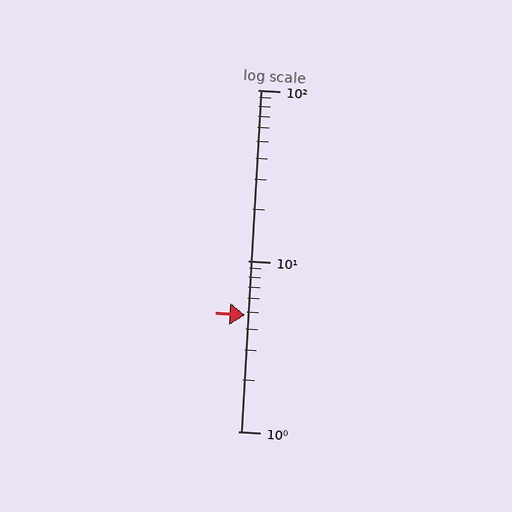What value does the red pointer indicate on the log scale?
The pointer indicates approximately 4.8.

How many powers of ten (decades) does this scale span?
The scale spans 2 decades, from 1 to 100.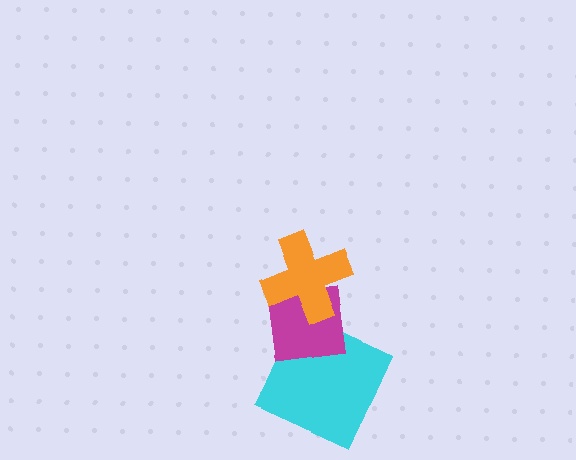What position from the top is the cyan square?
The cyan square is 3rd from the top.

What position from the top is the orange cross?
The orange cross is 1st from the top.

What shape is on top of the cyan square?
The magenta square is on top of the cyan square.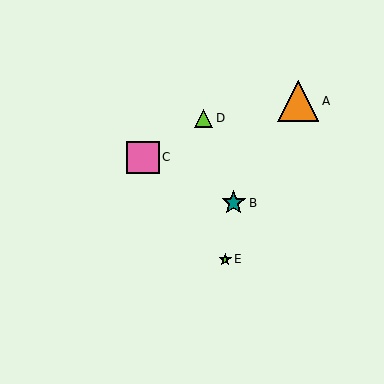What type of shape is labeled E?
Shape E is a lime star.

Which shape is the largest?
The orange triangle (labeled A) is the largest.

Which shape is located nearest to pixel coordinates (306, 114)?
The orange triangle (labeled A) at (298, 101) is nearest to that location.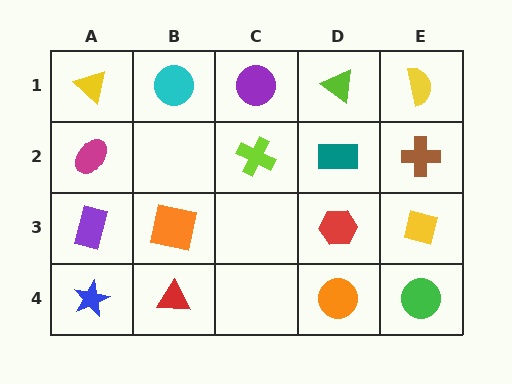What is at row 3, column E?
A yellow square.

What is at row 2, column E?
A brown cross.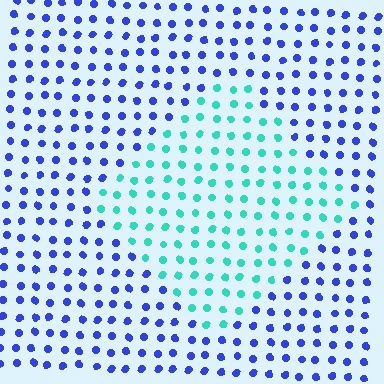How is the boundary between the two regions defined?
The boundary is defined purely by a slight shift in hue (about 64 degrees). Spacing, size, and orientation are identical on both sides.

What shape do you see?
I see a diamond.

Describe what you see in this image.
The image is filled with small blue elements in a uniform arrangement. A diamond-shaped region is visible where the elements are tinted to a slightly different hue, forming a subtle color boundary.